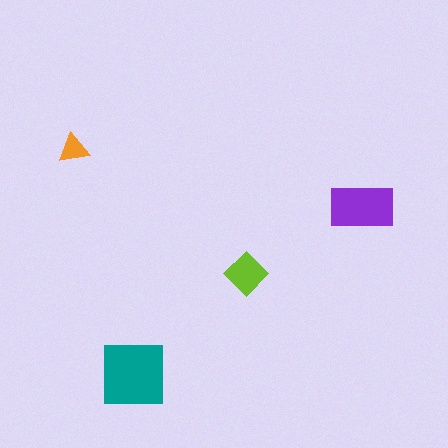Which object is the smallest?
The orange triangle.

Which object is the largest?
The teal square.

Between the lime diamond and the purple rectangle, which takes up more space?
The purple rectangle.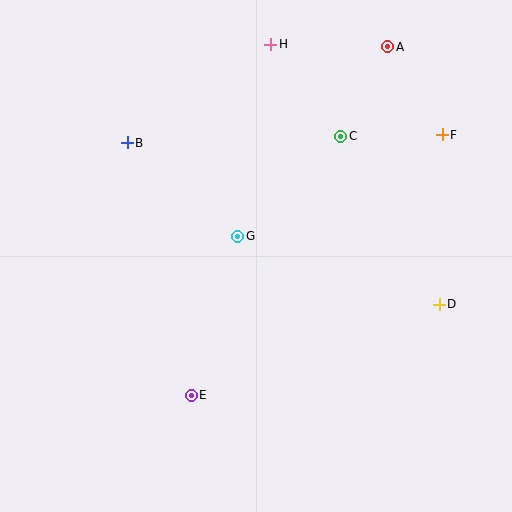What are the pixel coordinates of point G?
Point G is at (238, 236).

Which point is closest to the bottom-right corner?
Point D is closest to the bottom-right corner.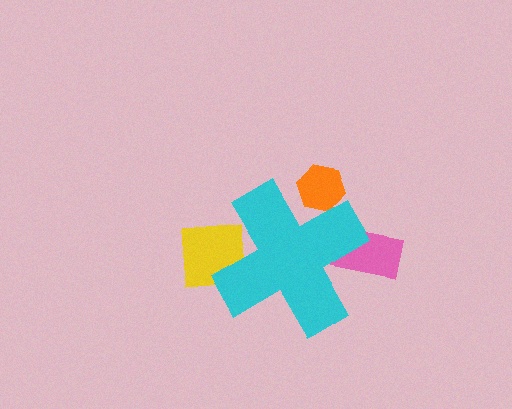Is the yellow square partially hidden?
Yes, the yellow square is partially hidden behind the cyan cross.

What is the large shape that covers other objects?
A cyan cross.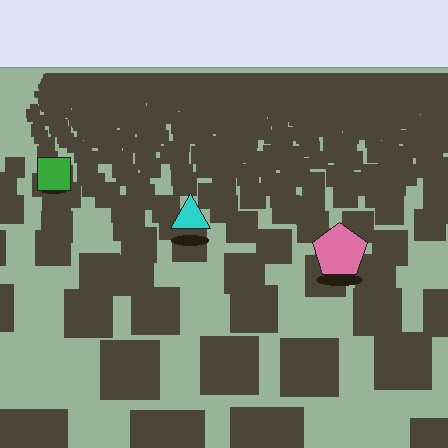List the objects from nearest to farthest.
From nearest to farthest: the pink pentagon, the cyan triangle, the green square.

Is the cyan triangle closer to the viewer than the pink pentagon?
No. The pink pentagon is closer — you can tell from the texture gradient: the ground texture is coarser near it.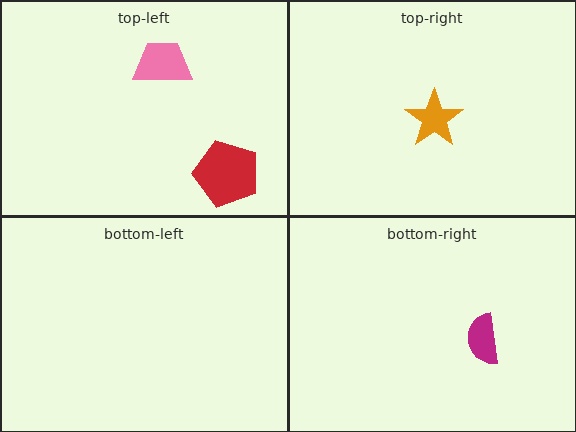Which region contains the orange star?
The top-right region.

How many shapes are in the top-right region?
1.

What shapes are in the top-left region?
The pink trapezoid, the red pentagon.